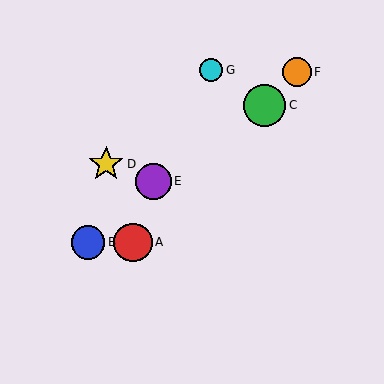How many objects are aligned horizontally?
2 objects (A, B) are aligned horizontally.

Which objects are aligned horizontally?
Objects A, B are aligned horizontally.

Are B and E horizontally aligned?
No, B is at y≈242 and E is at y≈181.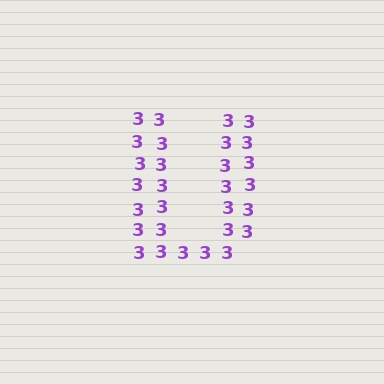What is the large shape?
The large shape is the letter U.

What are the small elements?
The small elements are digit 3's.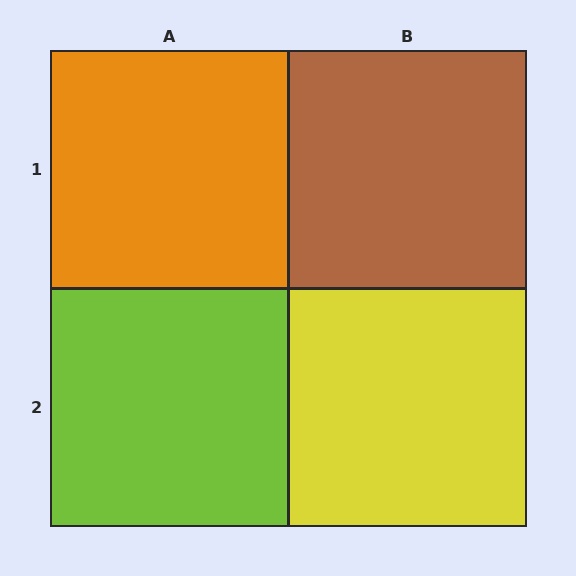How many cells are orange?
1 cell is orange.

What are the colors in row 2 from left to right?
Lime, yellow.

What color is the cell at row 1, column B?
Brown.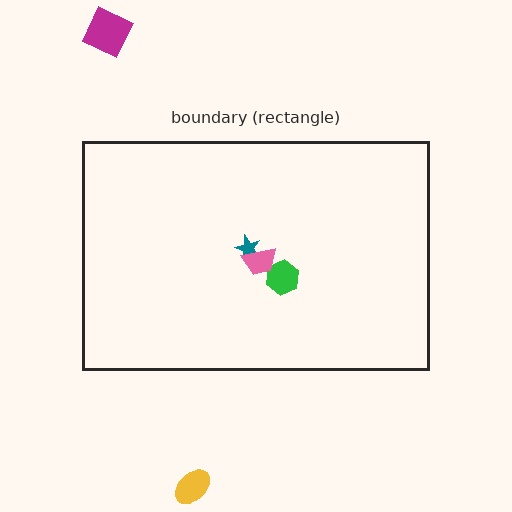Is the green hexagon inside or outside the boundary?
Inside.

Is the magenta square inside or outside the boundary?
Outside.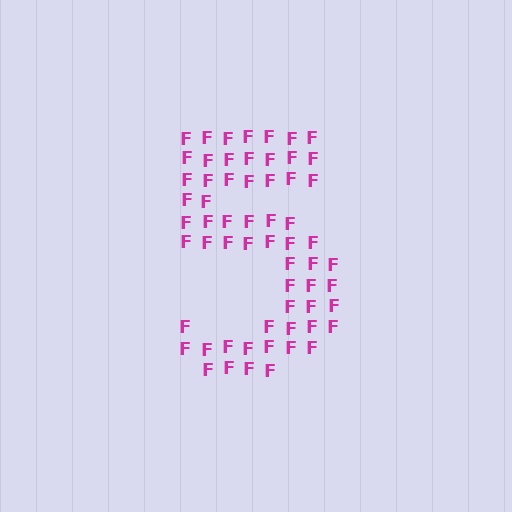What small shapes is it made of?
It is made of small letter F's.